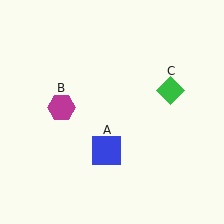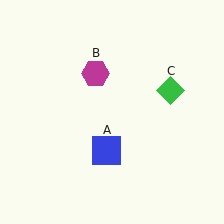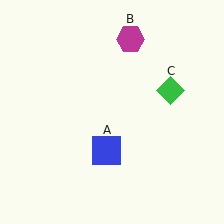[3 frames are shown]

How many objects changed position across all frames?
1 object changed position: magenta hexagon (object B).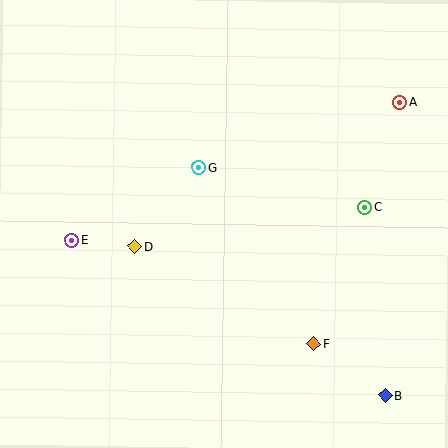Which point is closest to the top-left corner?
Point E is closest to the top-left corner.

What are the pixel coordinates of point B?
Point B is at (385, 395).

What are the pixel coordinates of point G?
Point G is at (199, 167).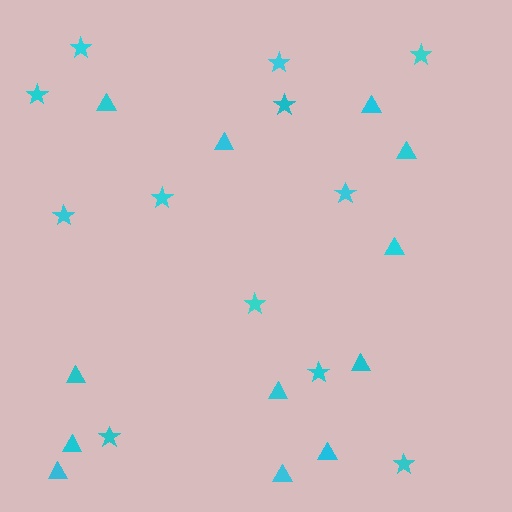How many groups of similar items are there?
There are 2 groups: one group of triangles (12) and one group of stars (12).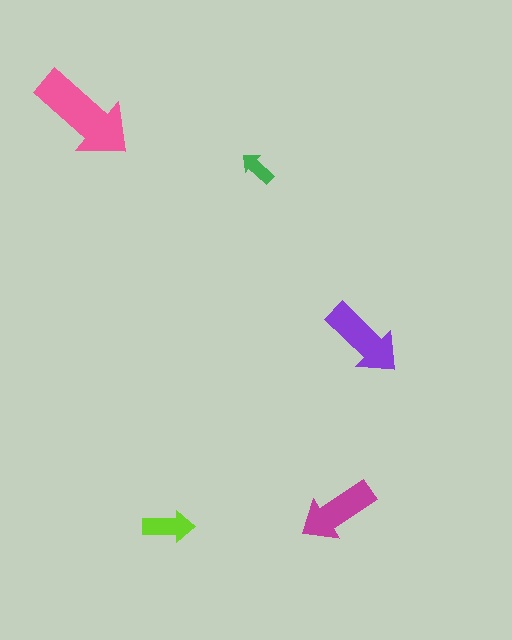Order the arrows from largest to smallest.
the pink one, the purple one, the magenta one, the lime one, the green one.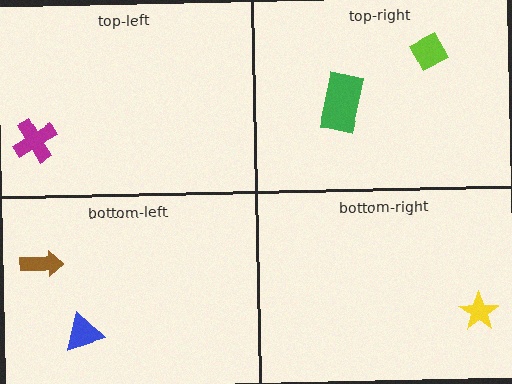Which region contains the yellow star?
The bottom-right region.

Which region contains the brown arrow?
The bottom-left region.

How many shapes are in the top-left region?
1.